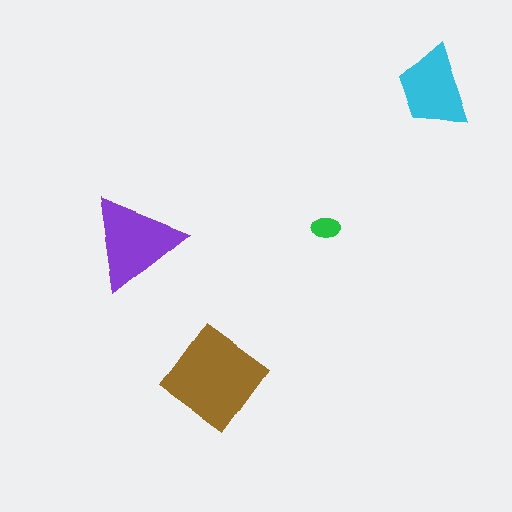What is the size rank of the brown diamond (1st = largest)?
1st.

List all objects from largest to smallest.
The brown diamond, the purple triangle, the cyan trapezoid, the green ellipse.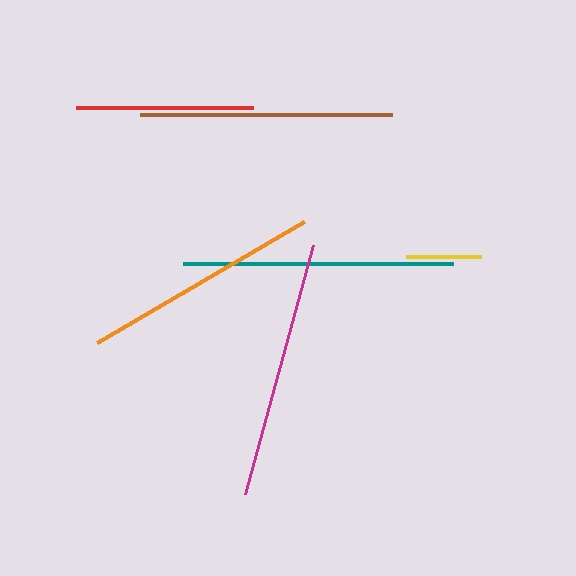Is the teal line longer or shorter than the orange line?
The teal line is longer than the orange line.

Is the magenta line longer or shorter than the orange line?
The magenta line is longer than the orange line.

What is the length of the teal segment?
The teal segment is approximately 271 pixels long.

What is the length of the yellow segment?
The yellow segment is approximately 75 pixels long.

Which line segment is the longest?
The teal line is the longest at approximately 271 pixels.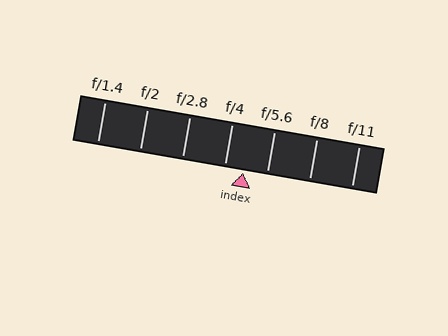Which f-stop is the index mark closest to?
The index mark is closest to f/4.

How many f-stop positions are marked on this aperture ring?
There are 7 f-stop positions marked.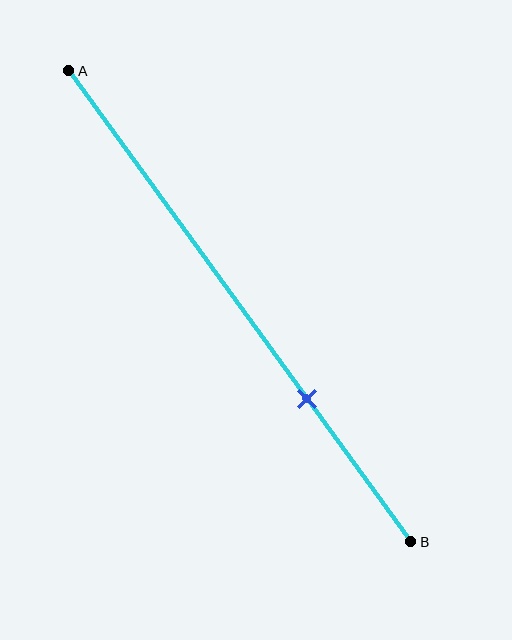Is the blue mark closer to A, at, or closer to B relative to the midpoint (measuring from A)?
The blue mark is closer to point B than the midpoint of segment AB.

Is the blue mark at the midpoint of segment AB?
No, the mark is at about 70% from A, not at the 50% midpoint.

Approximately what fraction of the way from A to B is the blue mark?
The blue mark is approximately 70% of the way from A to B.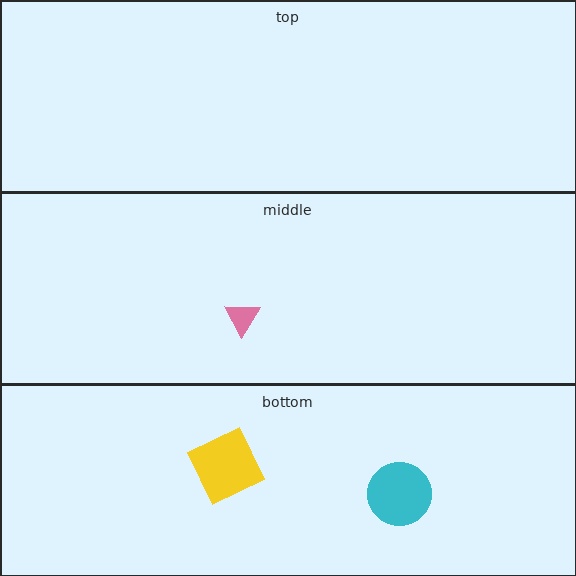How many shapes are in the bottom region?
2.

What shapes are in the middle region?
The pink triangle.